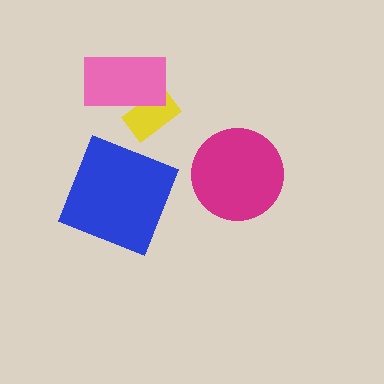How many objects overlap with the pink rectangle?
1 object overlaps with the pink rectangle.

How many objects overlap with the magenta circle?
0 objects overlap with the magenta circle.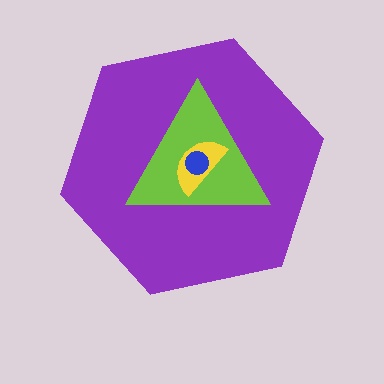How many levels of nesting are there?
4.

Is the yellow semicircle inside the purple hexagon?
Yes.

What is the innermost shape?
The blue circle.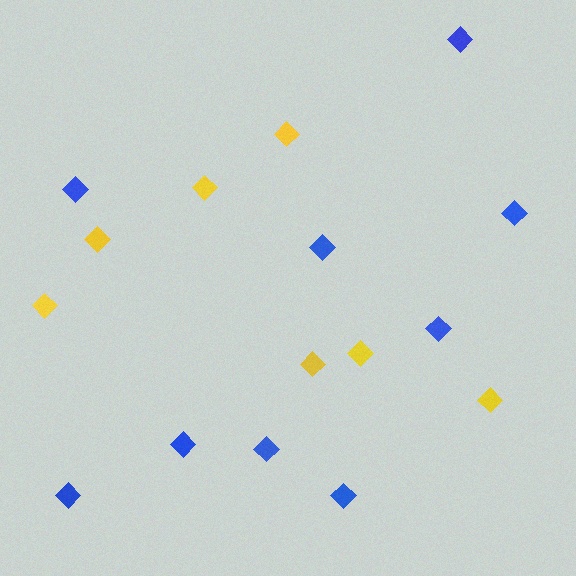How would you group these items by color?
There are 2 groups: one group of yellow diamonds (7) and one group of blue diamonds (9).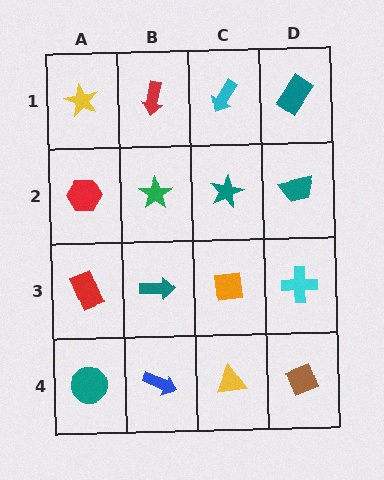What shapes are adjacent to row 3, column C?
A teal star (row 2, column C), a yellow triangle (row 4, column C), a teal arrow (row 3, column B), a cyan cross (row 3, column D).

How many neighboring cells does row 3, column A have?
3.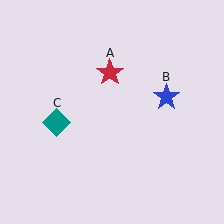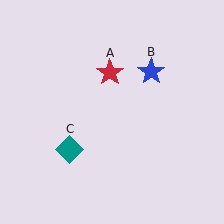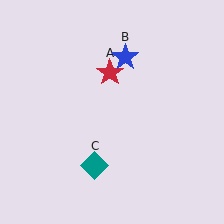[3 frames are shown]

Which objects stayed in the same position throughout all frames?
Red star (object A) remained stationary.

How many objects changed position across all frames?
2 objects changed position: blue star (object B), teal diamond (object C).